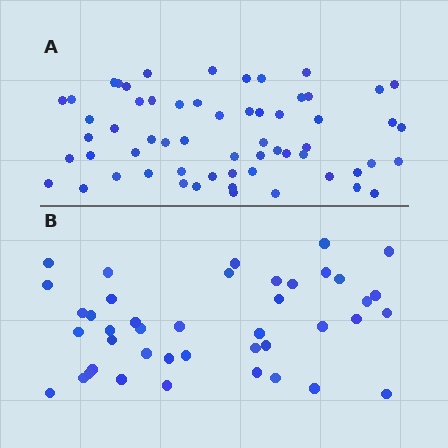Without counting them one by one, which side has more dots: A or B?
Region A (the top region) has more dots.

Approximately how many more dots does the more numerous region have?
Region A has approximately 20 more dots than region B.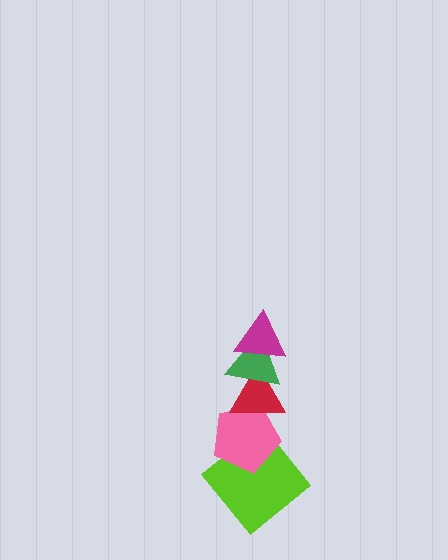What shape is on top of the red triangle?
The green triangle is on top of the red triangle.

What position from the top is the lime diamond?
The lime diamond is 5th from the top.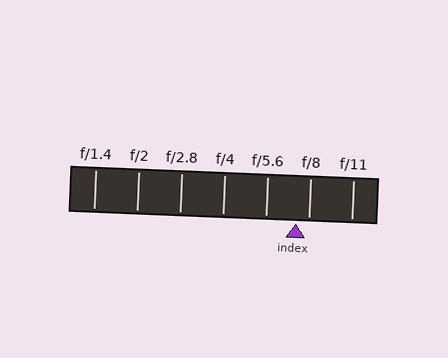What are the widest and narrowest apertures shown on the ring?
The widest aperture shown is f/1.4 and the narrowest is f/11.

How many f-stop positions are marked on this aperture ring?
There are 7 f-stop positions marked.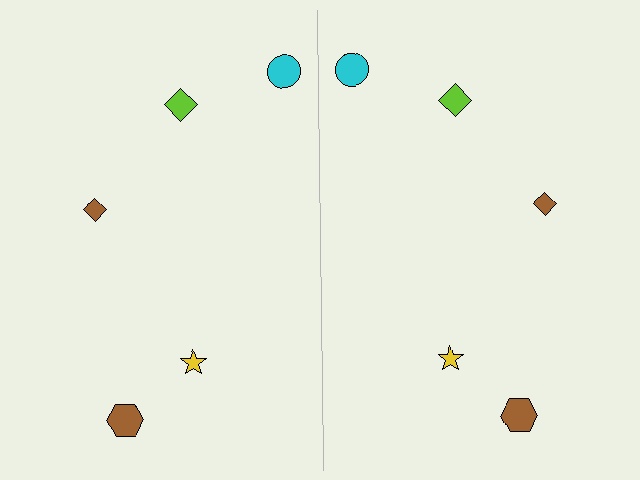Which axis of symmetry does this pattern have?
The pattern has a vertical axis of symmetry running through the center of the image.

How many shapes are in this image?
There are 10 shapes in this image.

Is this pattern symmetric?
Yes, this pattern has bilateral (reflection) symmetry.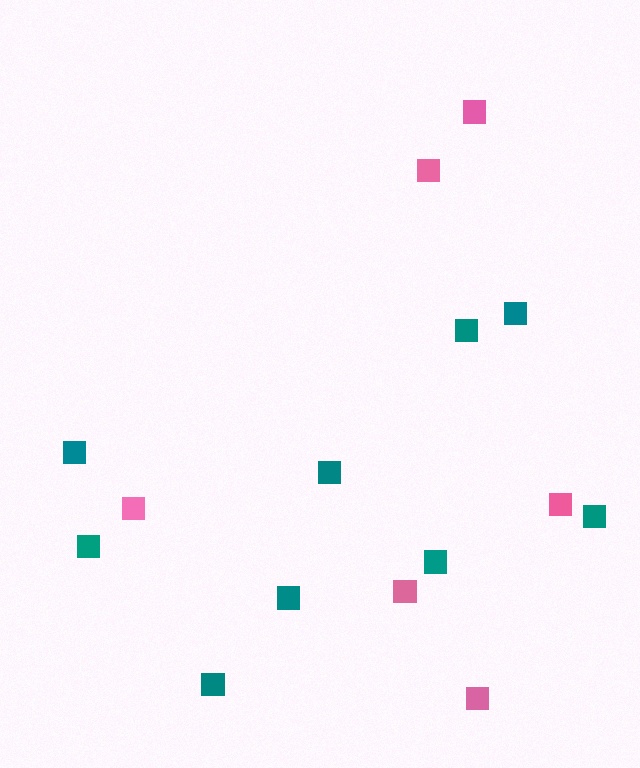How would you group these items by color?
There are 2 groups: one group of pink squares (6) and one group of teal squares (9).